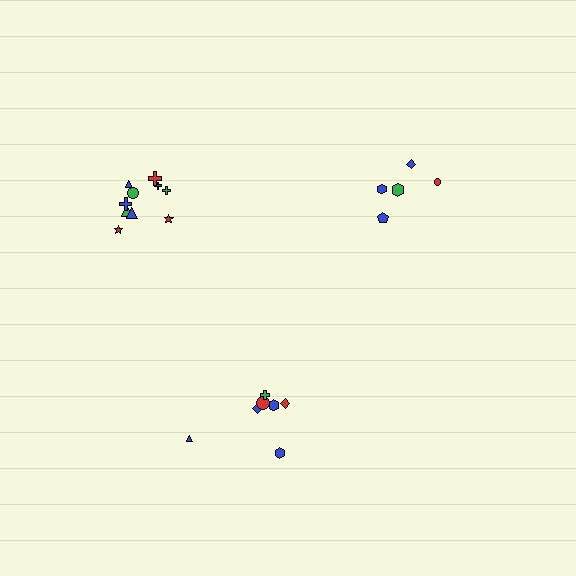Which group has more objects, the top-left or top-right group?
The top-left group.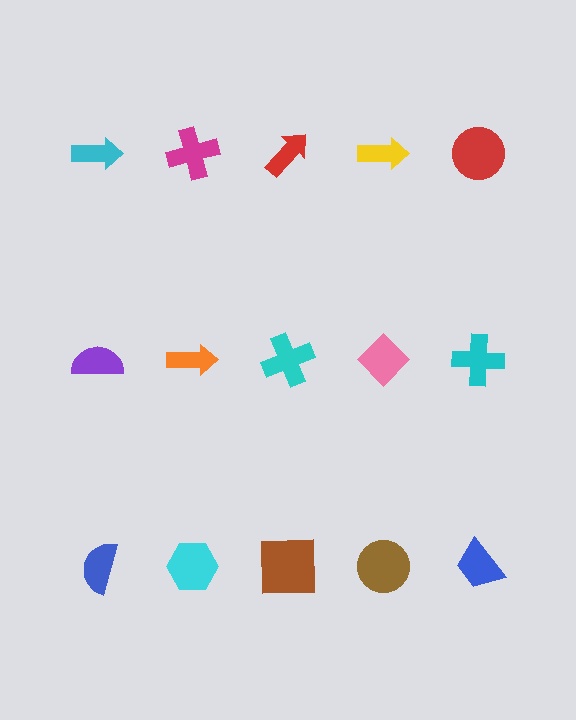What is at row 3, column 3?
A brown square.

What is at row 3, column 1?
A blue semicircle.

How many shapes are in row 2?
5 shapes.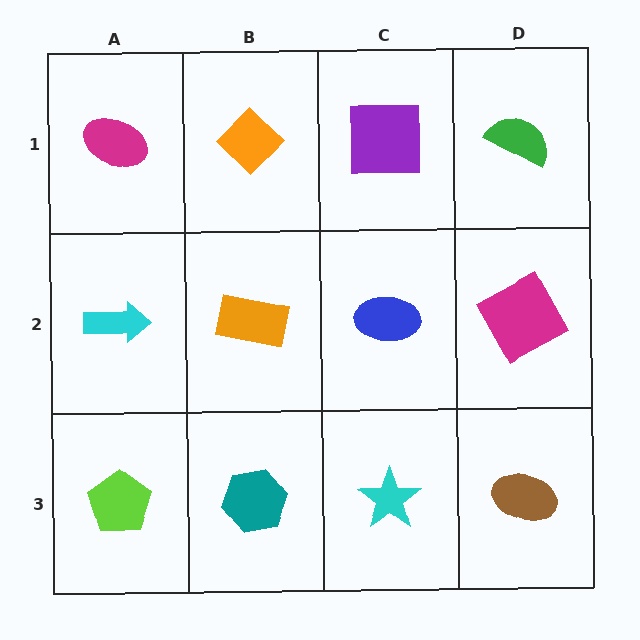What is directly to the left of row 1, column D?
A purple square.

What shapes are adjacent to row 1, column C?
A blue ellipse (row 2, column C), an orange diamond (row 1, column B), a green semicircle (row 1, column D).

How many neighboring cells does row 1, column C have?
3.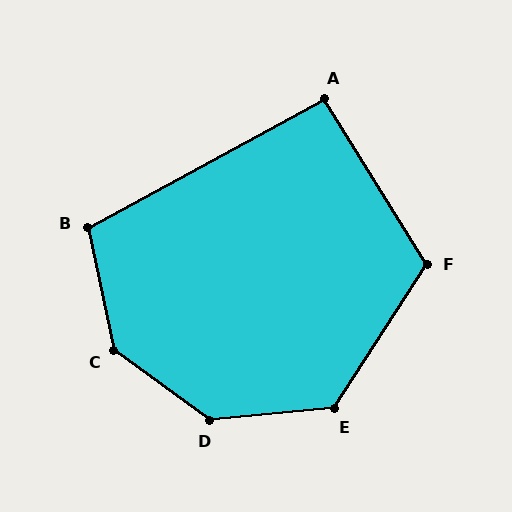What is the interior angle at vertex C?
Approximately 138 degrees (obtuse).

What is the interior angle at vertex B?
Approximately 106 degrees (obtuse).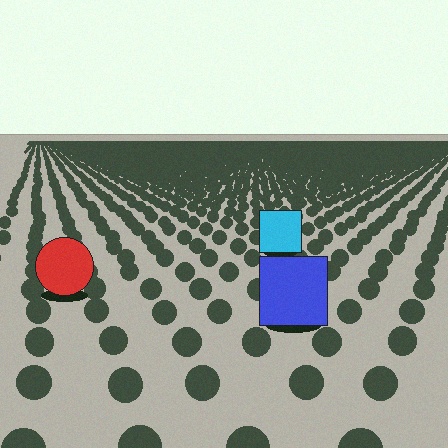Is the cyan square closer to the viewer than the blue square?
No. The blue square is closer — you can tell from the texture gradient: the ground texture is coarser near it.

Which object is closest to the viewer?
The blue square is closest. The texture marks near it are larger and more spread out.